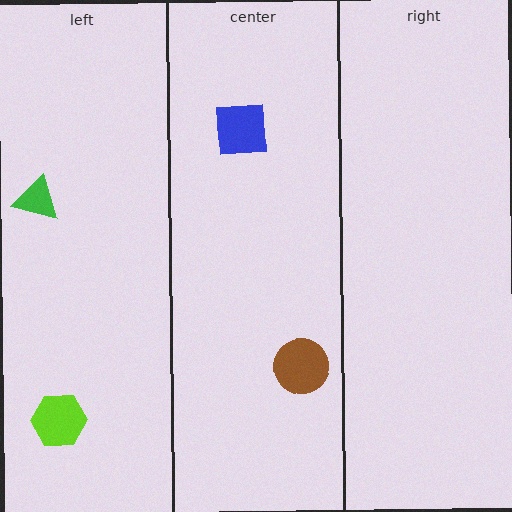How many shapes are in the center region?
2.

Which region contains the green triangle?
The left region.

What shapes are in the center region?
The brown circle, the blue square.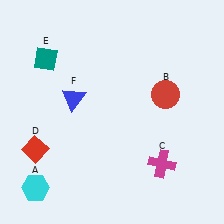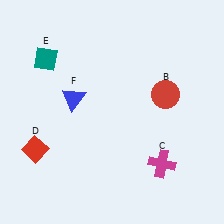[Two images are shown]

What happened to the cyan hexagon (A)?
The cyan hexagon (A) was removed in Image 2. It was in the bottom-left area of Image 1.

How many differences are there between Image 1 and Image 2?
There is 1 difference between the two images.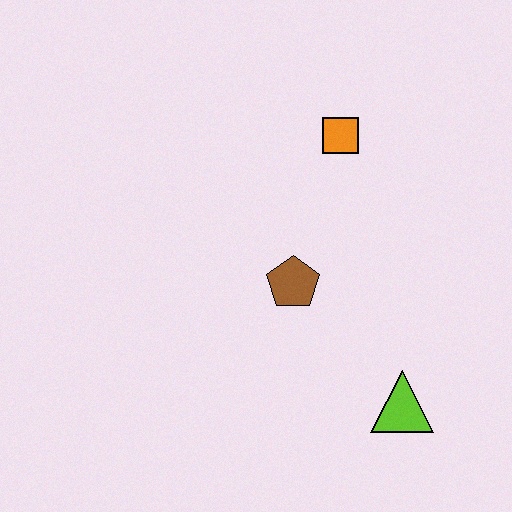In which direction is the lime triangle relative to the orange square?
The lime triangle is below the orange square.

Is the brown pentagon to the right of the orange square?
No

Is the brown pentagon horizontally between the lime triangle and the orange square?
No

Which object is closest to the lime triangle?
The brown pentagon is closest to the lime triangle.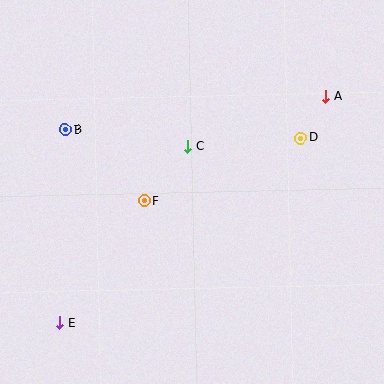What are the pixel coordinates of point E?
Point E is at (60, 323).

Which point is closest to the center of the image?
Point C at (188, 146) is closest to the center.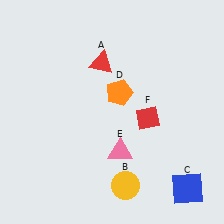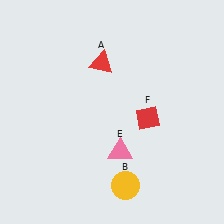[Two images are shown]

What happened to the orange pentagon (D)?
The orange pentagon (D) was removed in Image 2. It was in the top-right area of Image 1.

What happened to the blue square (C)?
The blue square (C) was removed in Image 2. It was in the bottom-right area of Image 1.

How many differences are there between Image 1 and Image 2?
There are 2 differences between the two images.